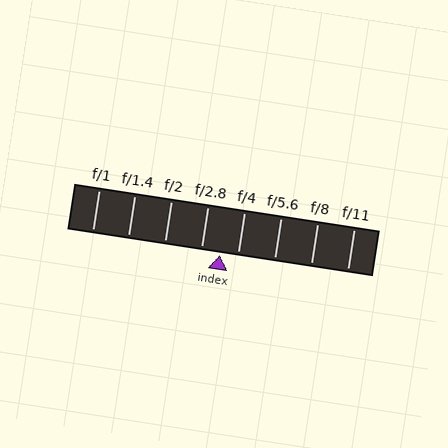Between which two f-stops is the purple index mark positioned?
The index mark is between f/2.8 and f/4.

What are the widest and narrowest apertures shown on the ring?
The widest aperture shown is f/1 and the narrowest is f/11.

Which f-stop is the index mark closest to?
The index mark is closest to f/4.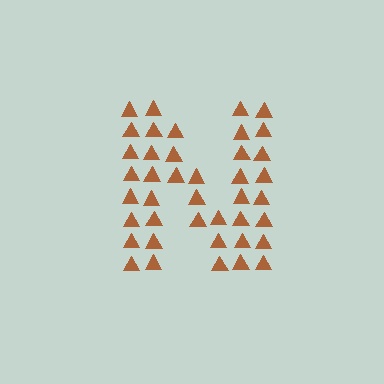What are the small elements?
The small elements are triangles.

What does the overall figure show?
The overall figure shows the letter N.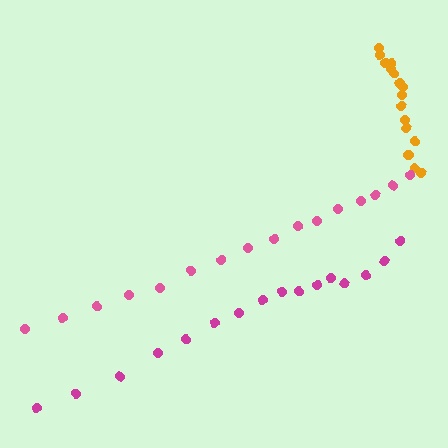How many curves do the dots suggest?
There are 3 distinct paths.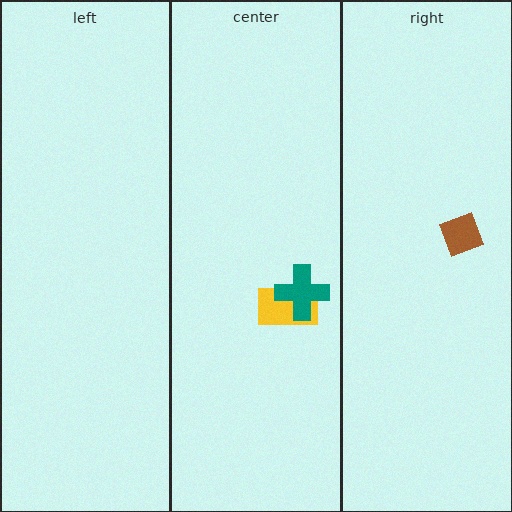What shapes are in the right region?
The brown diamond.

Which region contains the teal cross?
The center region.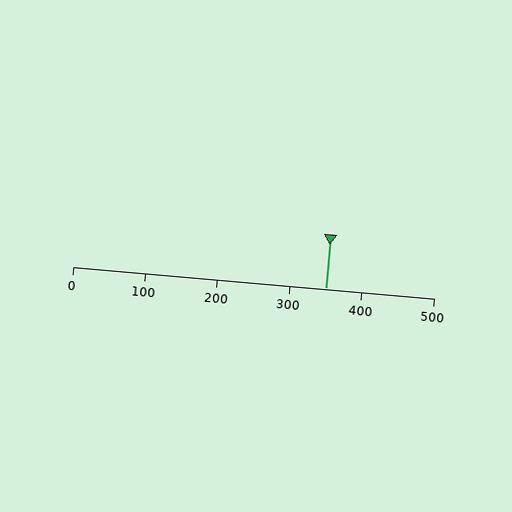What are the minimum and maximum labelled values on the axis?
The axis runs from 0 to 500.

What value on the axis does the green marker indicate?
The marker indicates approximately 350.